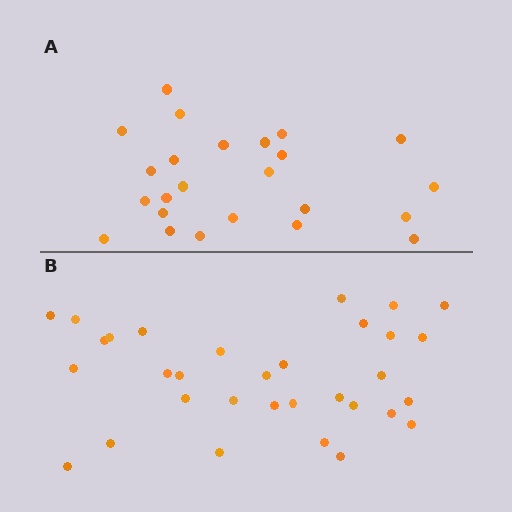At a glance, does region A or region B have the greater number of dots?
Region B (the bottom region) has more dots.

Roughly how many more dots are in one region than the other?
Region B has roughly 8 or so more dots than region A.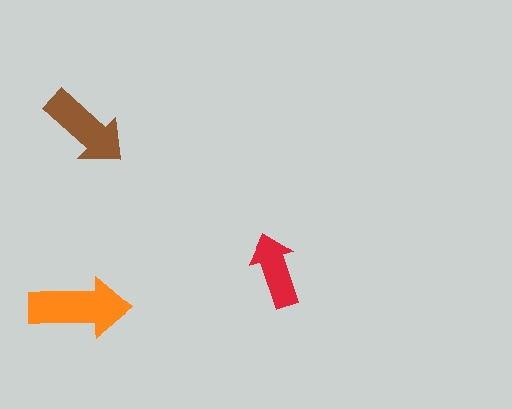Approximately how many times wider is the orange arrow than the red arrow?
About 1.5 times wider.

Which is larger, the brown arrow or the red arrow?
The brown one.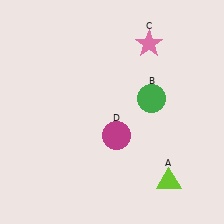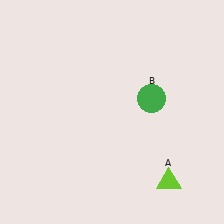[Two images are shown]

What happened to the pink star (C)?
The pink star (C) was removed in Image 2. It was in the top-right area of Image 1.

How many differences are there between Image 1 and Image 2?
There are 2 differences between the two images.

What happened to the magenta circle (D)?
The magenta circle (D) was removed in Image 2. It was in the bottom-right area of Image 1.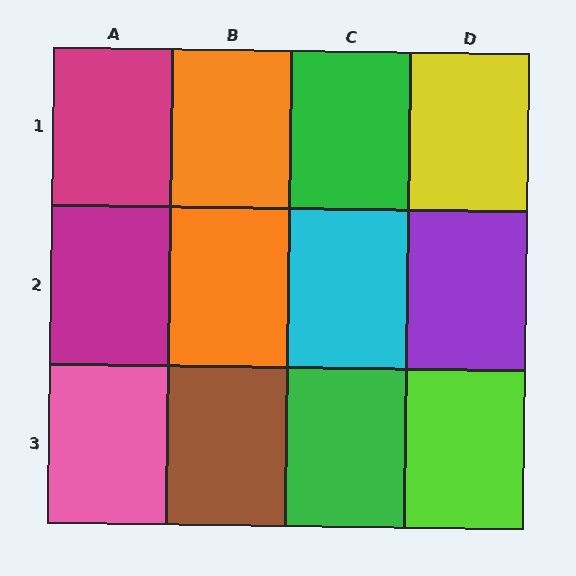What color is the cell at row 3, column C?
Green.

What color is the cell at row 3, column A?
Pink.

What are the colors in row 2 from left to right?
Magenta, orange, cyan, purple.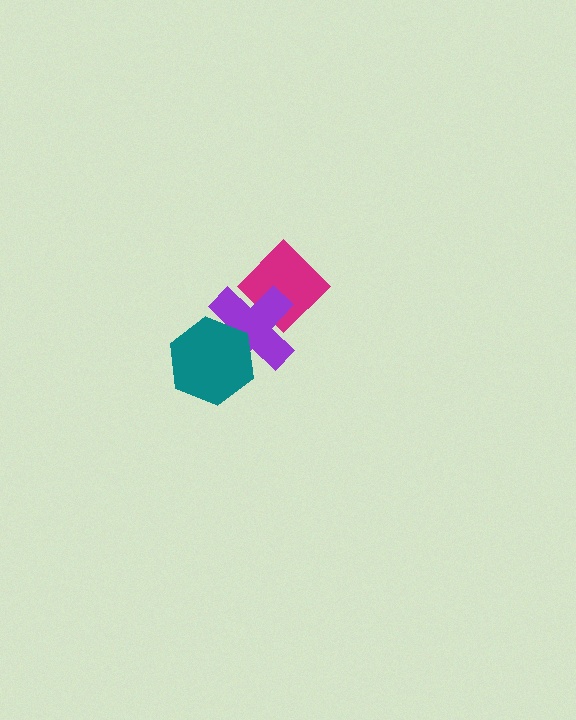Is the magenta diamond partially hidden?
Yes, it is partially covered by another shape.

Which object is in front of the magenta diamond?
The purple cross is in front of the magenta diamond.